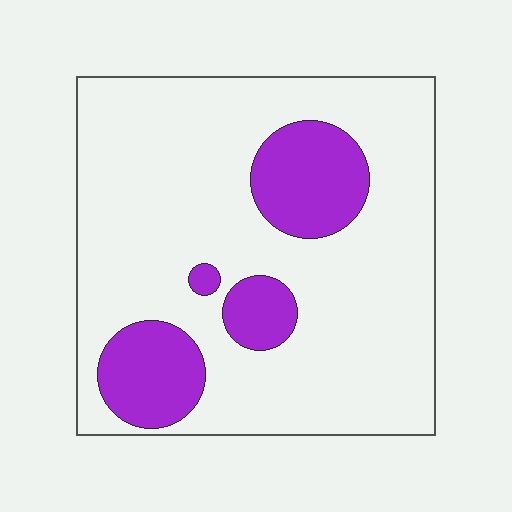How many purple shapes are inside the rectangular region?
4.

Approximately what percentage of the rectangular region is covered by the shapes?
Approximately 20%.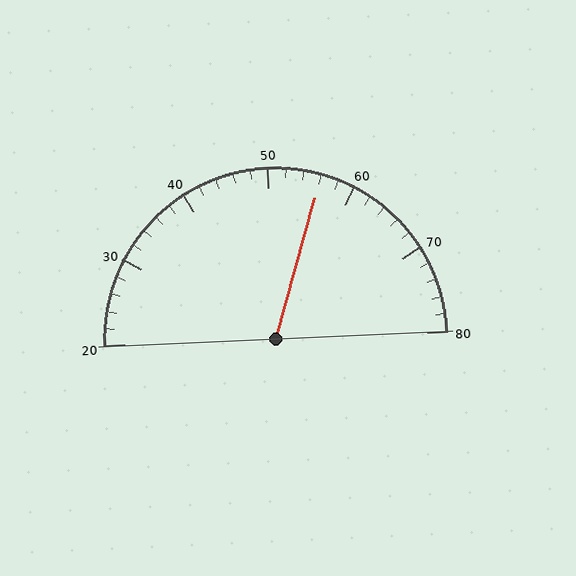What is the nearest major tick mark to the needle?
The nearest major tick mark is 60.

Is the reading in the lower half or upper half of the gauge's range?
The reading is in the upper half of the range (20 to 80).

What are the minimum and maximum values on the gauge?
The gauge ranges from 20 to 80.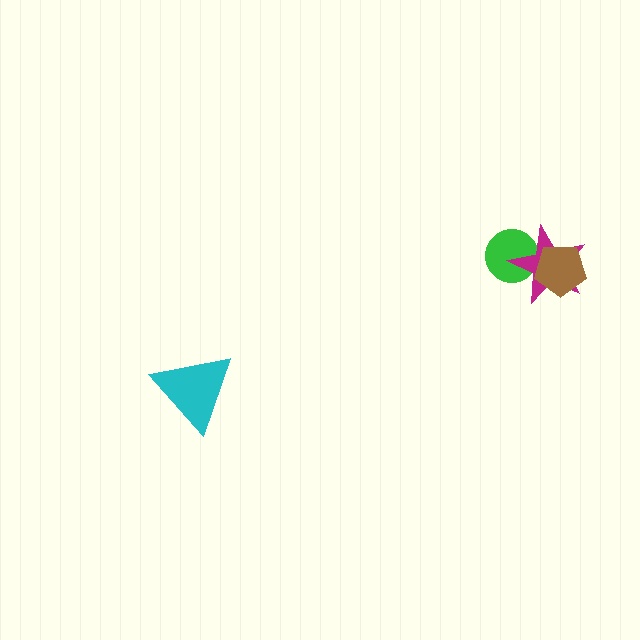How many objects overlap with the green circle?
1 object overlaps with the green circle.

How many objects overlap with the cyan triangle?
0 objects overlap with the cyan triangle.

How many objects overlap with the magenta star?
2 objects overlap with the magenta star.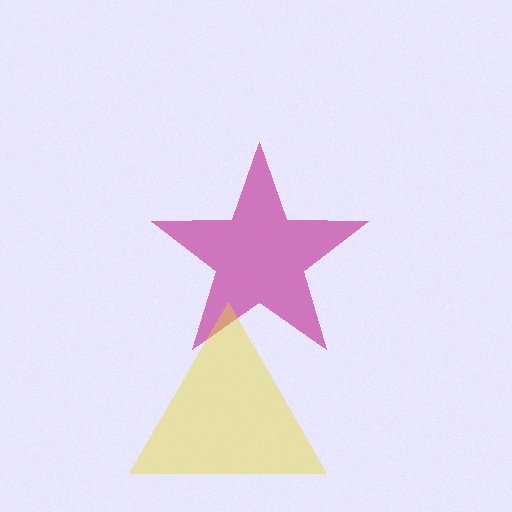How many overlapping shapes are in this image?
There are 2 overlapping shapes in the image.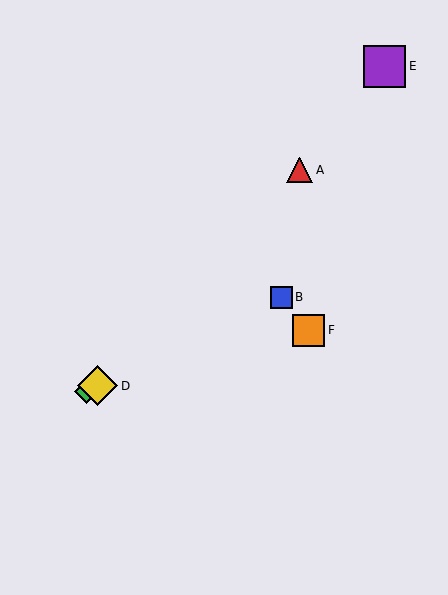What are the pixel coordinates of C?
Object C is at (86, 391).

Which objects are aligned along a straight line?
Objects B, C, D are aligned along a straight line.